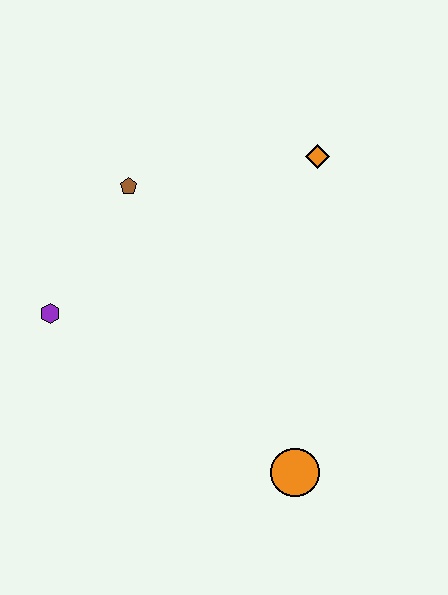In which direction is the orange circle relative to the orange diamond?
The orange circle is below the orange diamond.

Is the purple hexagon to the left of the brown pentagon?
Yes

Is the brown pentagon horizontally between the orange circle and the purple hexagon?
Yes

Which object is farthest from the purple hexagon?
The orange diamond is farthest from the purple hexagon.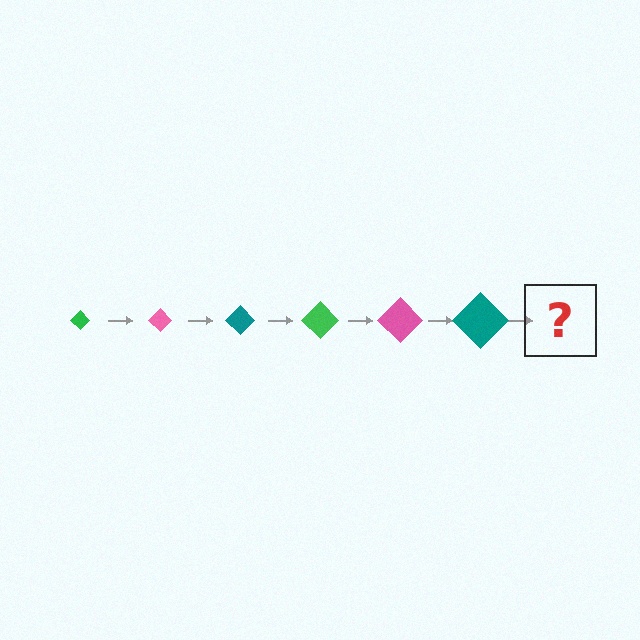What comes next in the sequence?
The next element should be a green diamond, larger than the previous one.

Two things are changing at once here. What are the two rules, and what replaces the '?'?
The two rules are that the diamond grows larger each step and the color cycles through green, pink, and teal. The '?' should be a green diamond, larger than the previous one.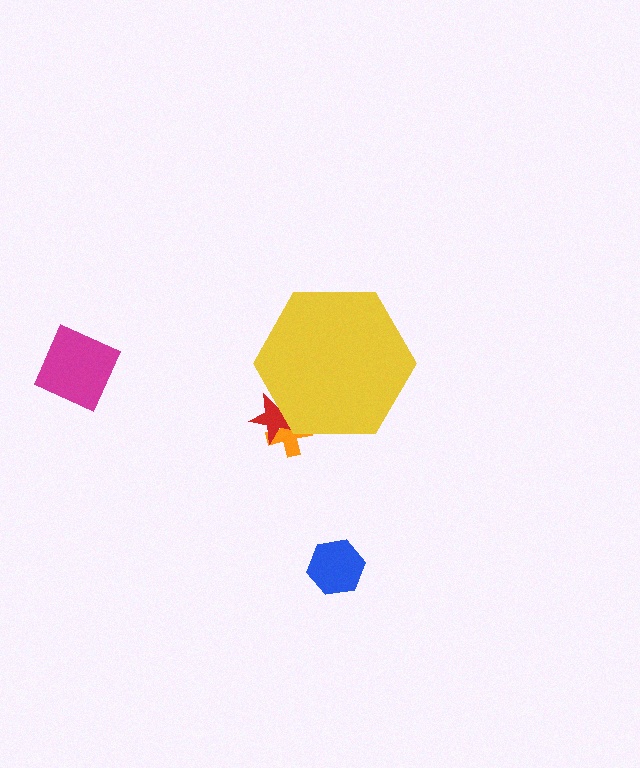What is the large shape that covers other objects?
A yellow hexagon.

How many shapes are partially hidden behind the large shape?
2 shapes are partially hidden.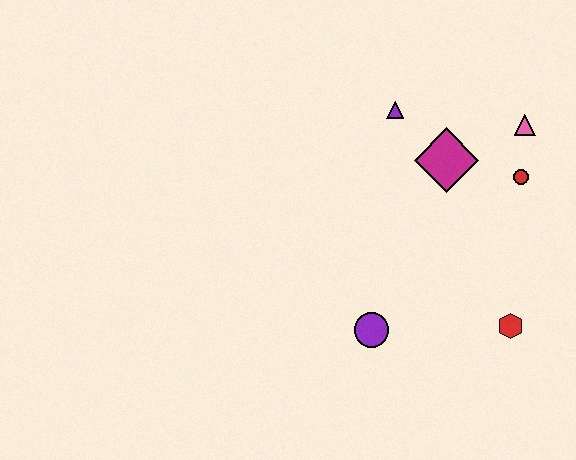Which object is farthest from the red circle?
The purple circle is farthest from the red circle.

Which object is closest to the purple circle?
The red hexagon is closest to the purple circle.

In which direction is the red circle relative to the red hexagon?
The red circle is above the red hexagon.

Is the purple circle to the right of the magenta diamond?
No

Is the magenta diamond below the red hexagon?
No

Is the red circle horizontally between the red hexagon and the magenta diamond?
No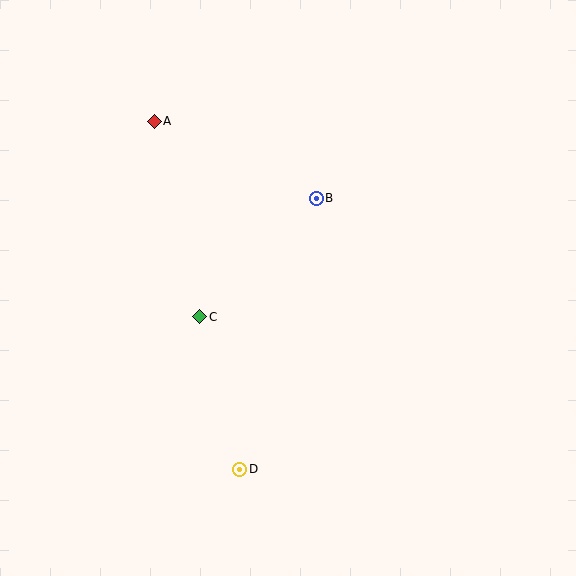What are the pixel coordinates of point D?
Point D is at (240, 469).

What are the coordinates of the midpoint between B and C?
The midpoint between B and C is at (258, 258).